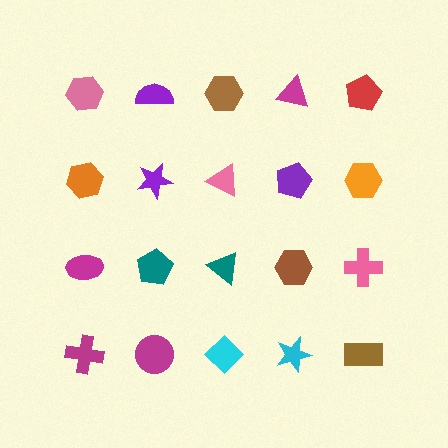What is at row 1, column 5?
A red pentagon.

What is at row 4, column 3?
A cyan diamond.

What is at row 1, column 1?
A pink hexagon.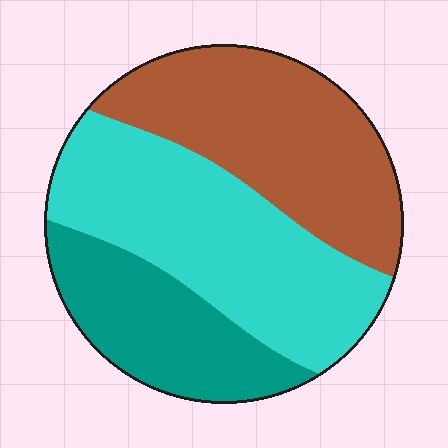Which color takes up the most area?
Cyan, at roughly 40%.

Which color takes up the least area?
Teal, at roughly 25%.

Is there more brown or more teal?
Brown.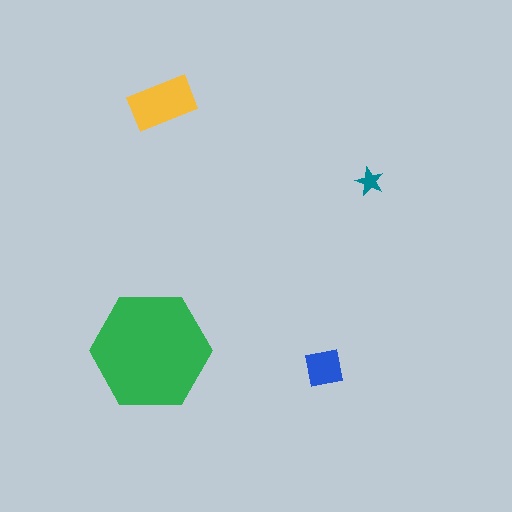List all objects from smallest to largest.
The teal star, the blue square, the yellow rectangle, the green hexagon.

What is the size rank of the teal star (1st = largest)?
4th.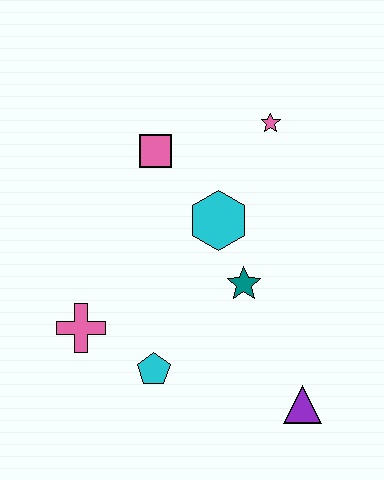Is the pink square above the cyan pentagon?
Yes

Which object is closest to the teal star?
The cyan hexagon is closest to the teal star.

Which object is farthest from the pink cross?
The pink star is farthest from the pink cross.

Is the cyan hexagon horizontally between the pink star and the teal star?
No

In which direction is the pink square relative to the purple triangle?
The pink square is above the purple triangle.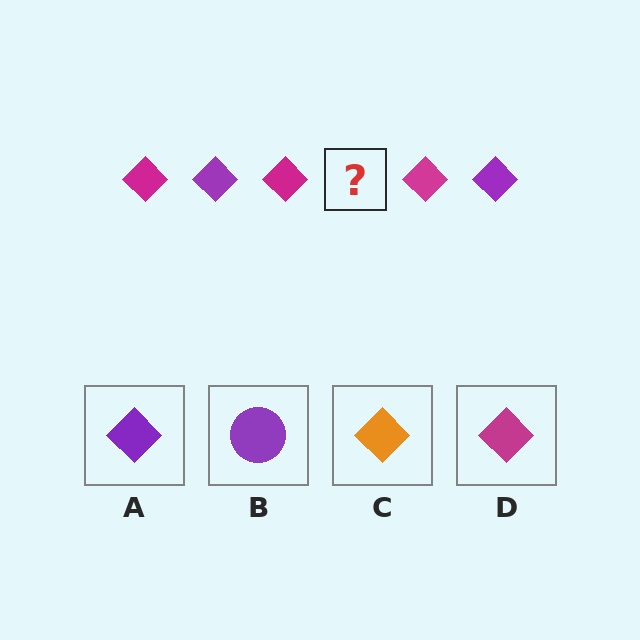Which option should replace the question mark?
Option A.